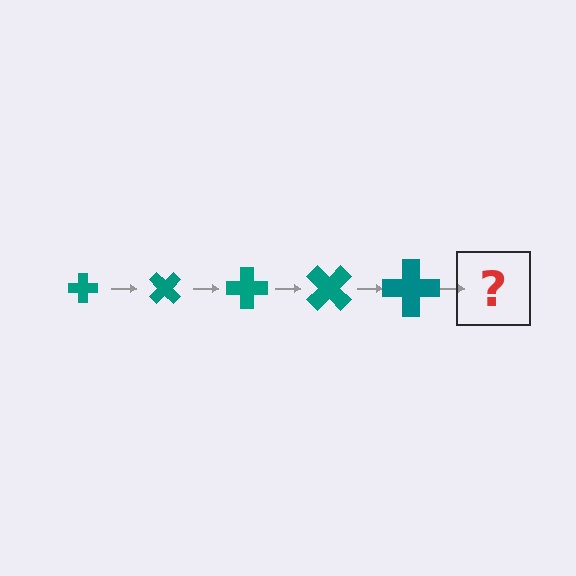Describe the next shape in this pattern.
It should be a cross, larger than the previous one and rotated 225 degrees from the start.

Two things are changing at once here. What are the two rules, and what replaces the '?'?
The two rules are that the cross grows larger each step and it rotates 45 degrees each step. The '?' should be a cross, larger than the previous one and rotated 225 degrees from the start.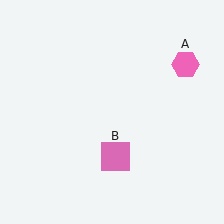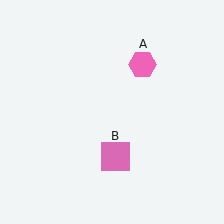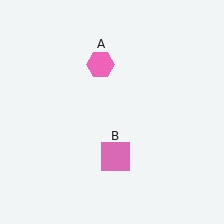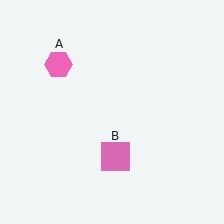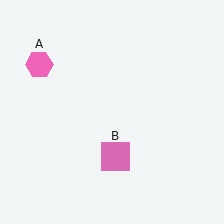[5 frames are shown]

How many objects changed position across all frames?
1 object changed position: pink hexagon (object A).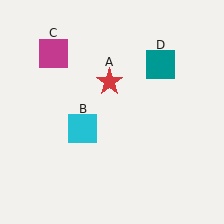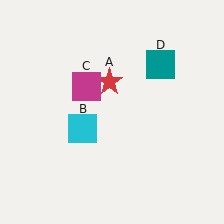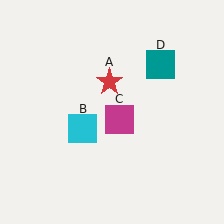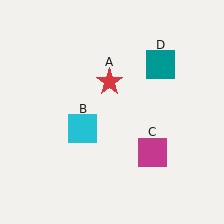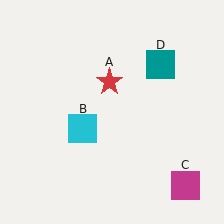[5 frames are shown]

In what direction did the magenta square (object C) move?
The magenta square (object C) moved down and to the right.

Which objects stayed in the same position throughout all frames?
Red star (object A) and cyan square (object B) and teal square (object D) remained stationary.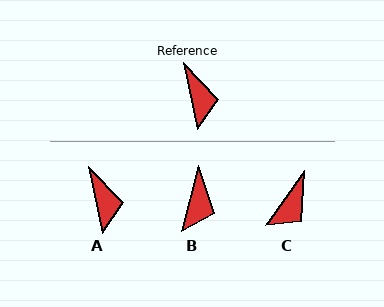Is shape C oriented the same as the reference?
No, it is off by about 47 degrees.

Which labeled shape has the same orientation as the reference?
A.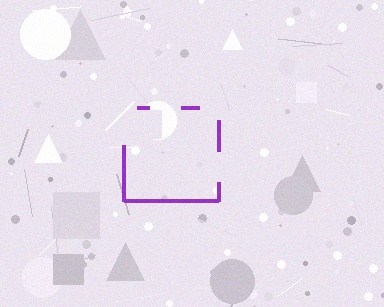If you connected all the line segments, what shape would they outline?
They would outline a square.